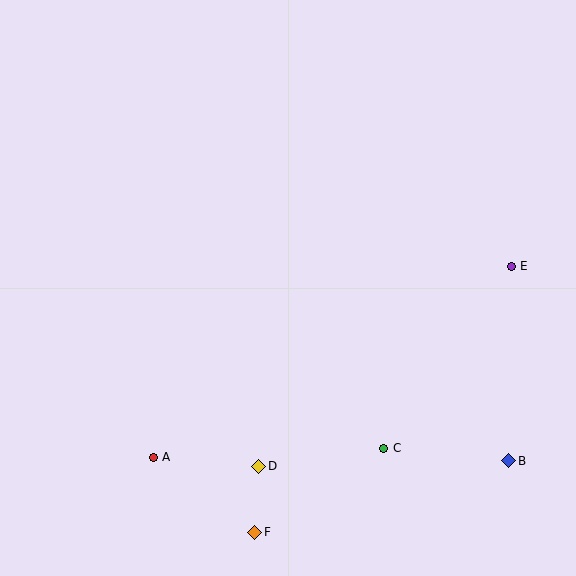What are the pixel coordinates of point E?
Point E is at (511, 266).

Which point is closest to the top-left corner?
Point A is closest to the top-left corner.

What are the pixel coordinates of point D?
Point D is at (259, 466).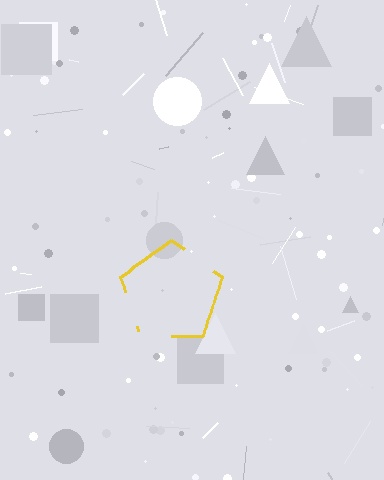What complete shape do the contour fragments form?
The contour fragments form a pentagon.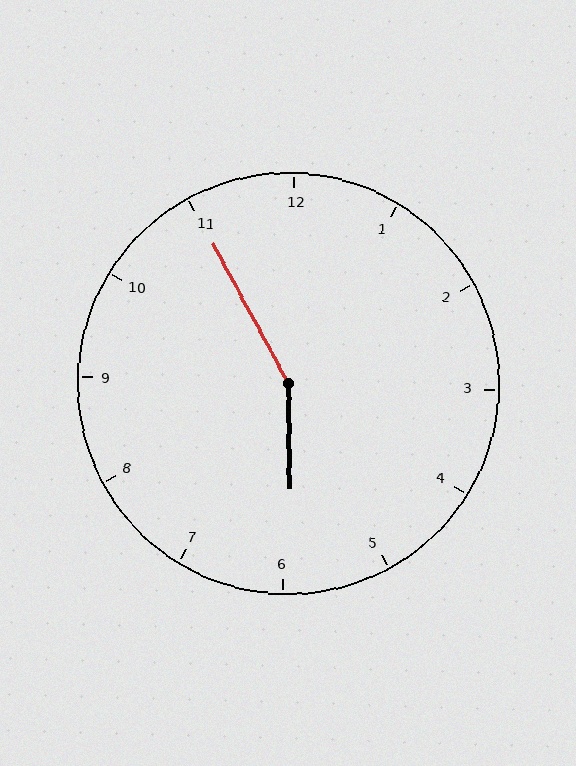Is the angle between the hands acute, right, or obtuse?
It is obtuse.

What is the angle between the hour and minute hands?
Approximately 152 degrees.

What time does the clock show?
5:55.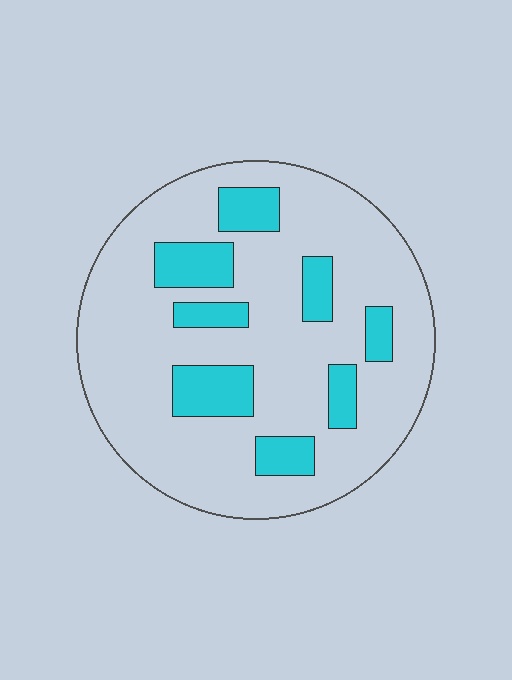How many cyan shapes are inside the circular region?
8.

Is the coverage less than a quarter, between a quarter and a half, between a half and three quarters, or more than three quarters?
Less than a quarter.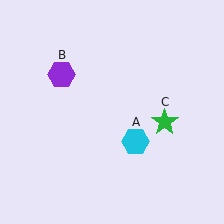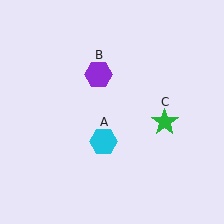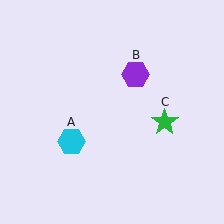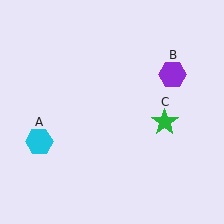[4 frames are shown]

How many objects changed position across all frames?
2 objects changed position: cyan hexagon (object A), purple hexagon (object B).